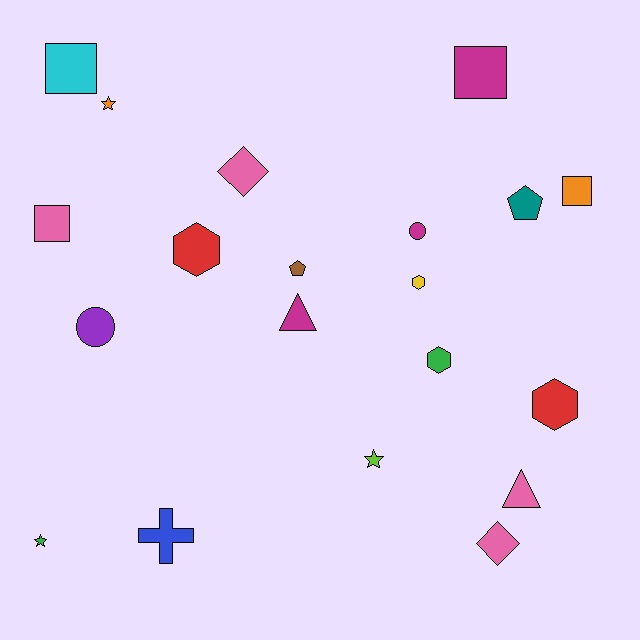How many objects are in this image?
There are 20 objects.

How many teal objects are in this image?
There is 1 teal object.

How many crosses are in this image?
There is 1 cross.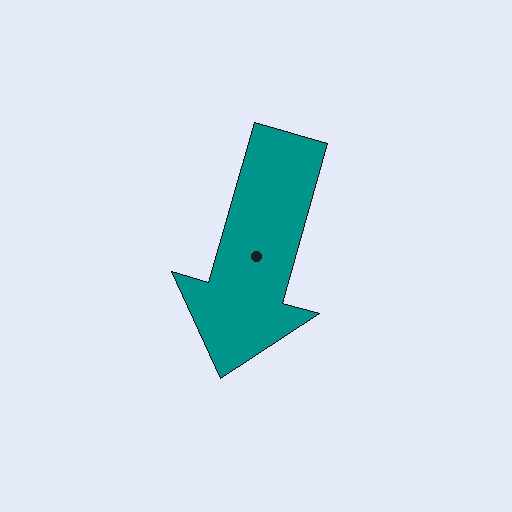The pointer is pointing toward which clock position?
Roughly 7 o'clock.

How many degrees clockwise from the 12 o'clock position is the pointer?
Approximately 196 degrees.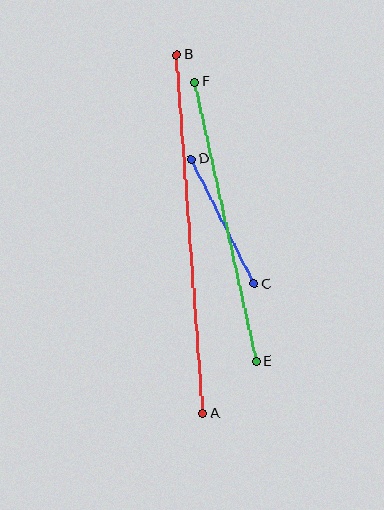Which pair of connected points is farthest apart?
Points A and B are farthest apart.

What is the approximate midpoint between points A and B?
The midpoint is at approximately (190, 234) pixels.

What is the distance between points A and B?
The distance is approximately 360 pixels.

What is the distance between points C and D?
The distance is approximately 140 pixels.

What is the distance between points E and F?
The distance is approximately 286 pixels.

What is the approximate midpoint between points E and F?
The midpoint is at approximately (226, 222) pixels.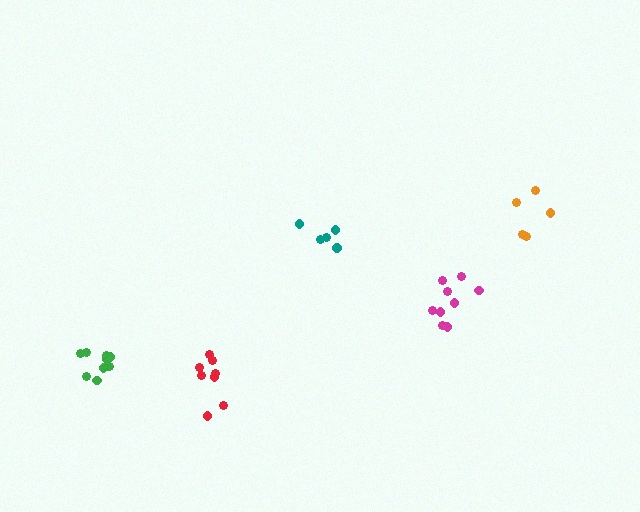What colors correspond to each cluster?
The clusters are colored: teal, red, orange, magenta, green.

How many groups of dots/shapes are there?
There are 5 groups.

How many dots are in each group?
Group 1: 5 dots, Group 2: 8 dots, Group 3: 5 dots, Group 4: 9 dots, Group 5: 10 dots (37 total).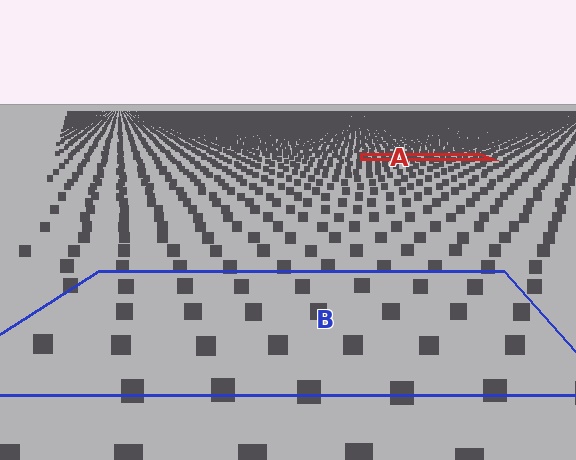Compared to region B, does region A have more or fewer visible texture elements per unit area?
Region A has more texture elements per unit area — they are packed more densely because it is farther away.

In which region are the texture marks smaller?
The texture marks are smaller in region A, because it is farther away.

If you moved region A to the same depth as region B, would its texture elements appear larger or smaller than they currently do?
They would appear larger. At a closer depth, the same texture elements are projected at a bigger on-screen size.